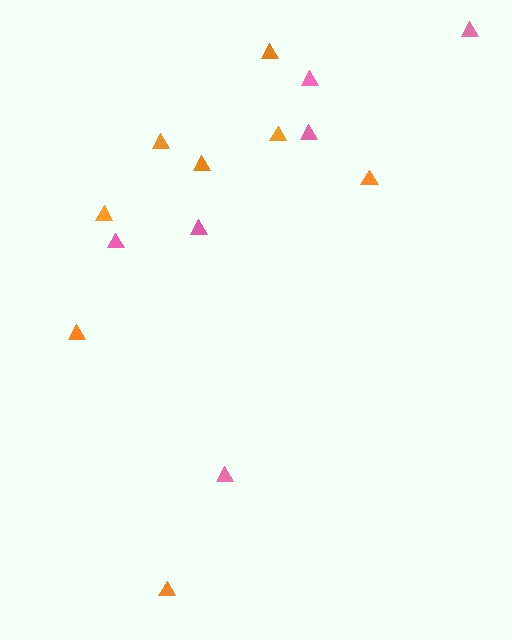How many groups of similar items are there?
There are 2 groups: one group of orange triangles (8) and one group of pink triangles (6).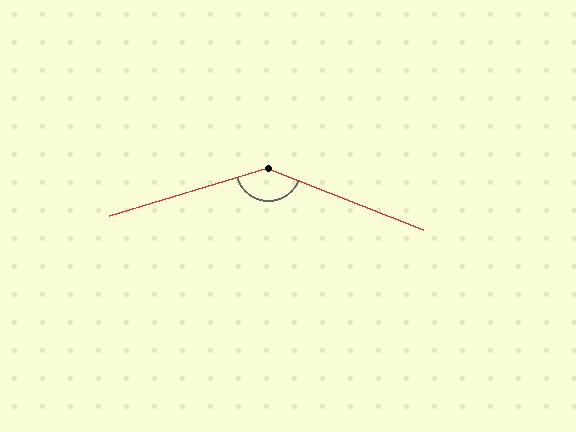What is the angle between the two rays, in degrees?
Approximately 142 degrees.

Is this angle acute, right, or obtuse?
It is obtuse.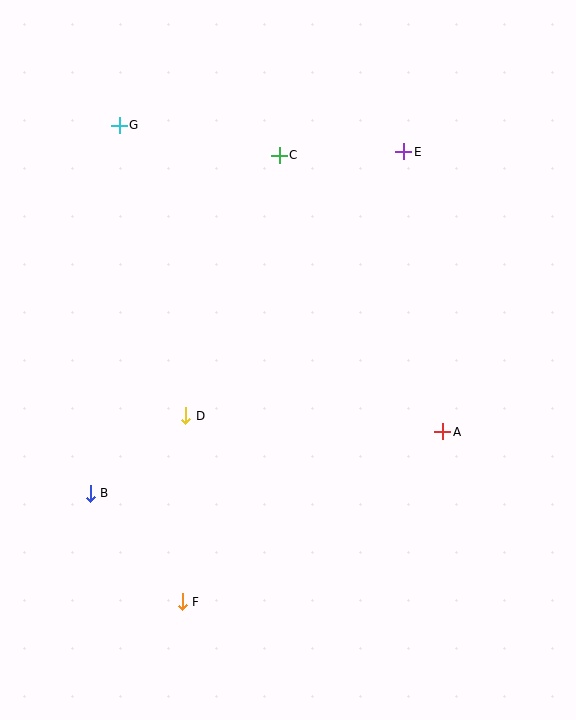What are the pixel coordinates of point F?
Point F is at (182, 602).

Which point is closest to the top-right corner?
Point E is closest to the top-right corner.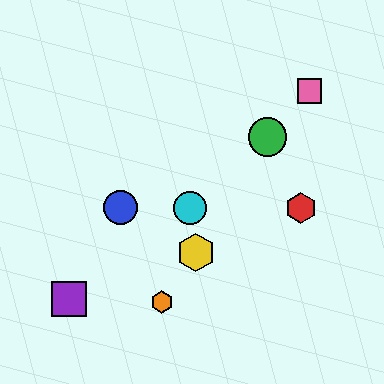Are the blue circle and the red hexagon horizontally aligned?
Yes, both are at y≈208.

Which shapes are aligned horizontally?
The red hexagon, the blue circle, the cyan circle are aligned horizontally.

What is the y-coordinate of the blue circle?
The blue circle is at y≈208.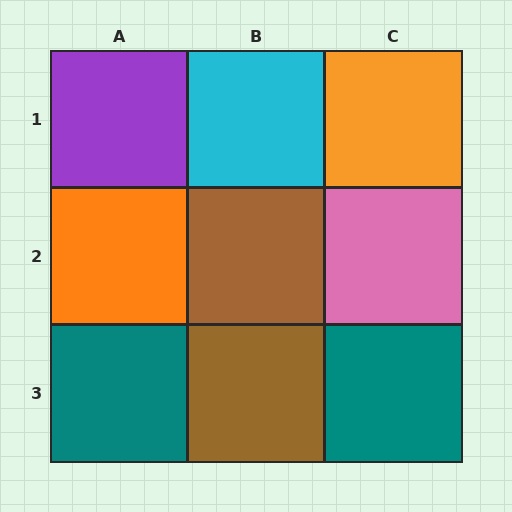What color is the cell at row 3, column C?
Teal.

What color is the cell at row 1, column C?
Orange.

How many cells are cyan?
1 cell is cyan.